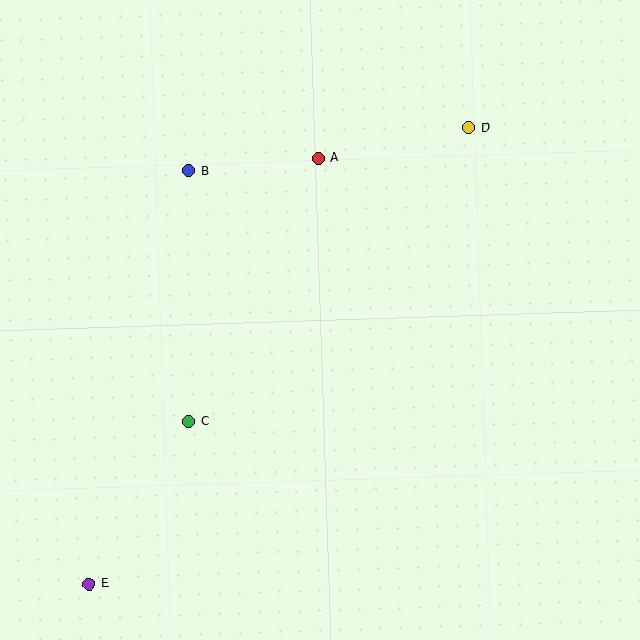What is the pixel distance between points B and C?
The distance between B and C is 250 pixels.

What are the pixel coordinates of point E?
Point E is at (89, 584).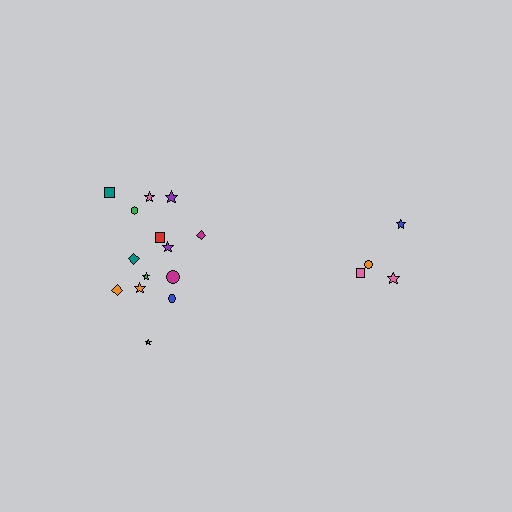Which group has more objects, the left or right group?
The left group.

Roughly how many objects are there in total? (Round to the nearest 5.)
Roughly 20 objects in total.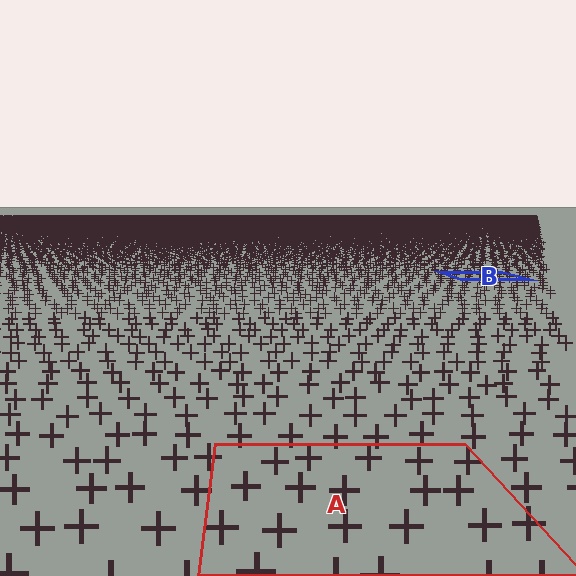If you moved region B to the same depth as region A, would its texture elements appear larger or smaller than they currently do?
They would appear larger. At a closer depth, the same texture elements are projected at a bigger on-screen size.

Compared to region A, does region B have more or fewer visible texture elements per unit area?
Region B has more texture elements per unit area — they are packed more densely because it is farther away.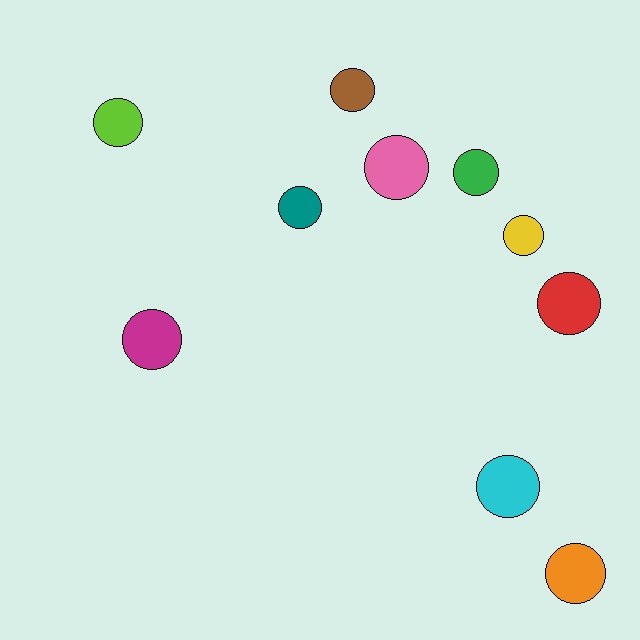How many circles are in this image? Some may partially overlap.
There are 10 circles.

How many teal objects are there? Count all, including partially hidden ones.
There is 1 teal object.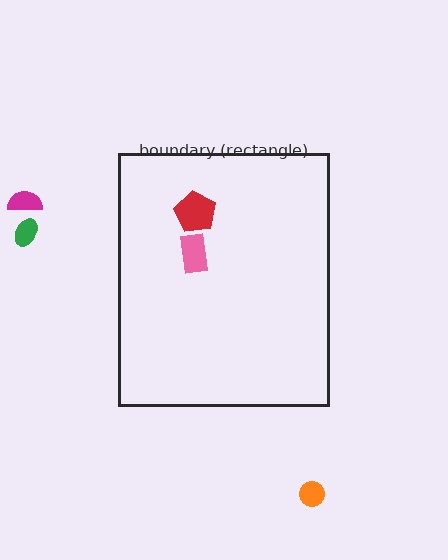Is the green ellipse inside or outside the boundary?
Outside.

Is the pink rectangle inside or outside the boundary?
Inside.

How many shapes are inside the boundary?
2 inside, 3 outside.